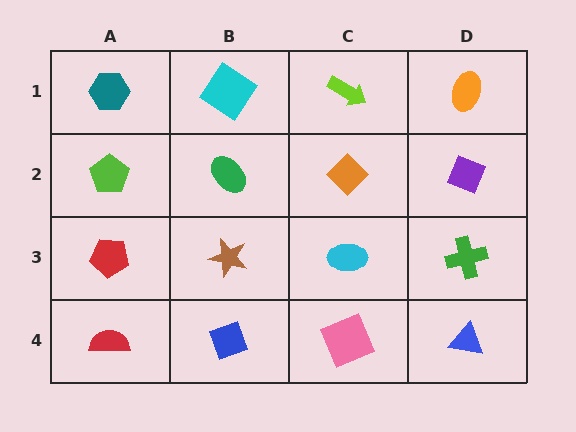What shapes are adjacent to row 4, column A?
A red pentagon (row 3, column A), a blue diamond (row 4, column B).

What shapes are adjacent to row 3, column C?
An orange diamond (row 2, column C), a pink square (row 4, column C), a brown star (row 3, column B), a green cross (row 3, column D).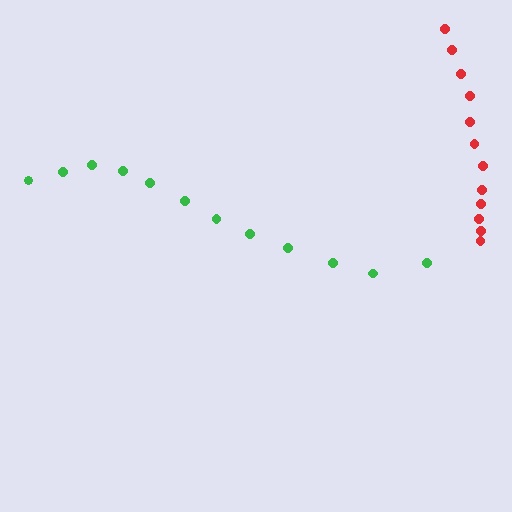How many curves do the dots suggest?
There are 2 distinct paths.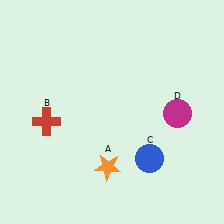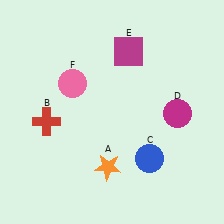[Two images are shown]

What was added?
A magenta square (E), a pink circle (F) were added in Image 2.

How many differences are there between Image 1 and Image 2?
There are 2 differences between the two images.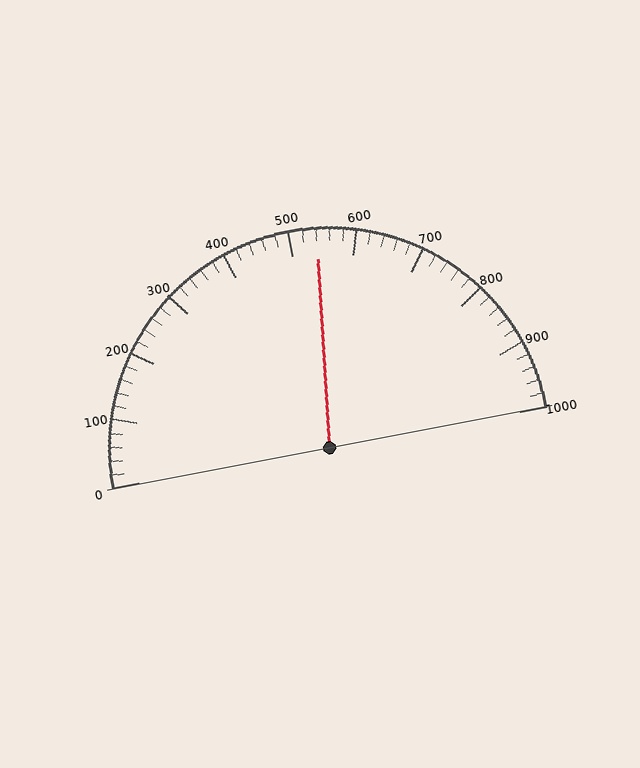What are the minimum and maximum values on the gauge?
The gauge ranges from 0 to 1000.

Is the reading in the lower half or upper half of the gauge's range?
The reading is in the upper half of the range (0 to 1000).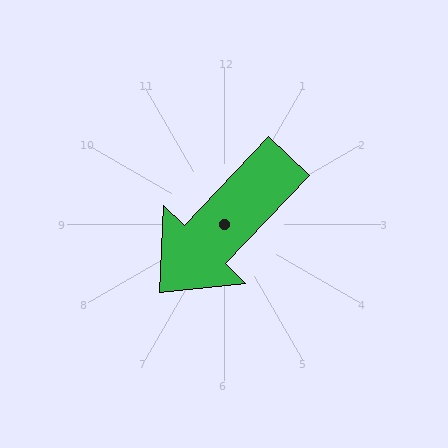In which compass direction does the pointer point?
Southwest.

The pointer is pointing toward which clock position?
Roughly 7 o'clock.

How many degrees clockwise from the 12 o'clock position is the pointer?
Approximately 223 degrees.